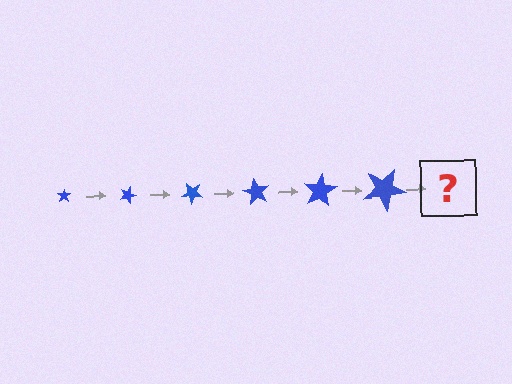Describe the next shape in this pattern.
It should be a star, larger than the previous one and rotated 120 degrees from the start.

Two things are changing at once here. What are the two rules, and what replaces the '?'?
The two rules are that the star grows larger each step and it rotates 20 degrees each step. The '?' should be a star, larger than the previous one and rotated 120 degrees from the start.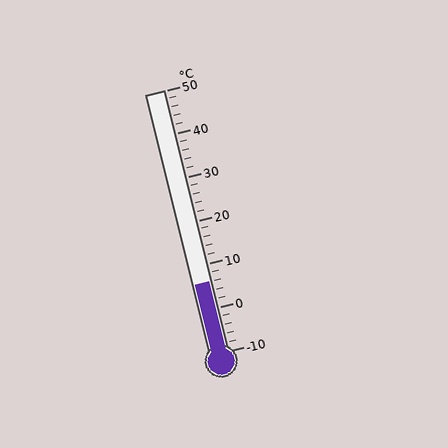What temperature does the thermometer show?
The thermometer shows approximately 6°C.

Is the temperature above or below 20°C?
The temperature is below 20°C.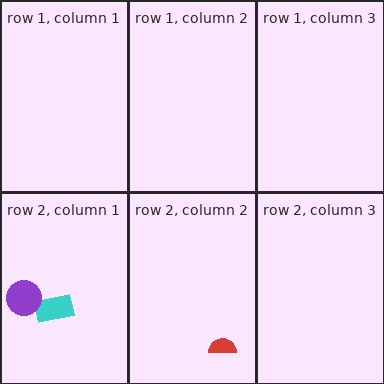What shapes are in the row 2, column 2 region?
The red semicircle.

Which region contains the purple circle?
The row 2, column 1 region.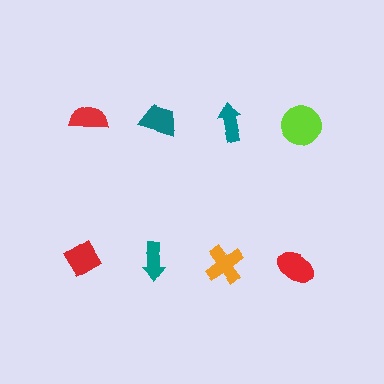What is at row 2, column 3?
An orange cross.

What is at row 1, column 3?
A teal arrow.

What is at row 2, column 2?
A teal arrow.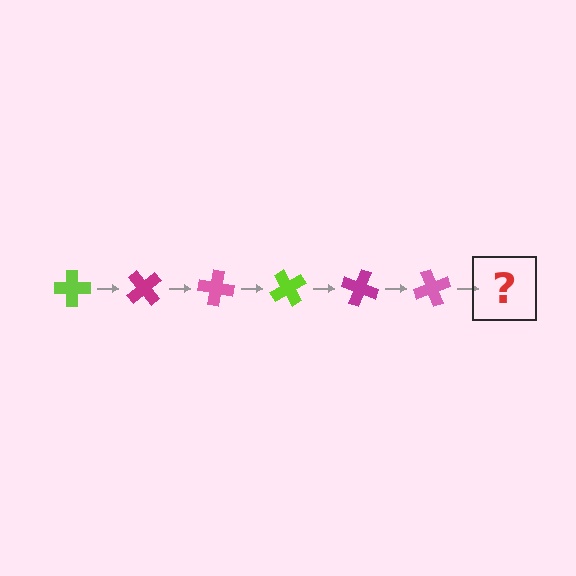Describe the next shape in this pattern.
It should be a lime cross, rotated 300 degrees from the start.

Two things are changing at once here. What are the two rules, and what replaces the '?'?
The two rules are that it rotates 50 degrees each step and the color cycles through lime, magenta, and pink. The '?' should be a lime cross, rotated 300 degrees from the start.